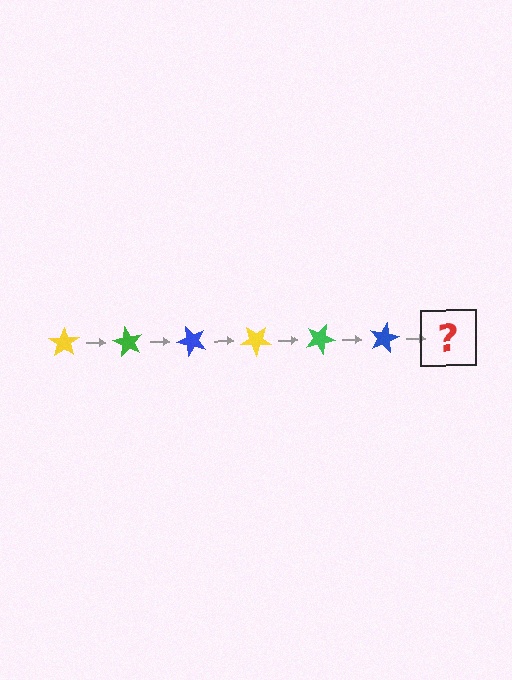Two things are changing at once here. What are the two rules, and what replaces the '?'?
The two rules are that it rotates 60 degrees each step and the color cycles through yellow, green, and blue. The '?' should be a yellow star, rotated 360 degrees from the start.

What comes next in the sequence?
The next element should be a yellow star, rotated 360 degrees from the start.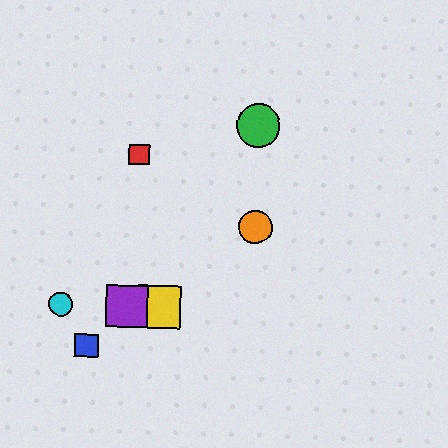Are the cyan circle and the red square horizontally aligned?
No, the cyan circle is at y≈304 and the red square is at y≈155.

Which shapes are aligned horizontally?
The yellow square, the purple square, the cyan circle are aligned horizontally.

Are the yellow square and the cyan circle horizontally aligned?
Yes, both are at y≈307.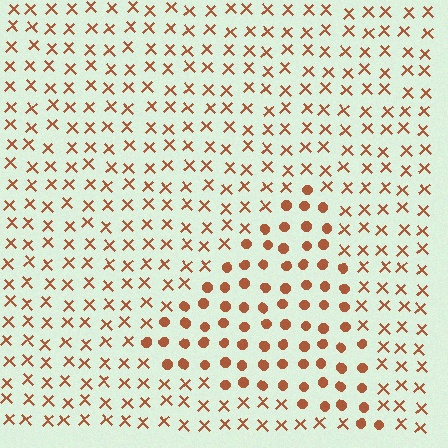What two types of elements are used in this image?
The image uses circles inside the triangle region and X marks outside it.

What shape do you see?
I see a triangle.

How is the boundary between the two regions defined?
The boundary is defined by a change in element shape: circles inside vs. X marks outside. All elements share the same color and spacing.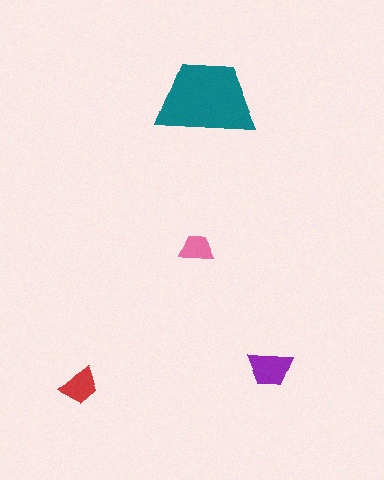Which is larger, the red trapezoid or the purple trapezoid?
The purple one.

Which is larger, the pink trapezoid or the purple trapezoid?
The purple one.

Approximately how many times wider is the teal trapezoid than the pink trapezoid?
About 3 times wider.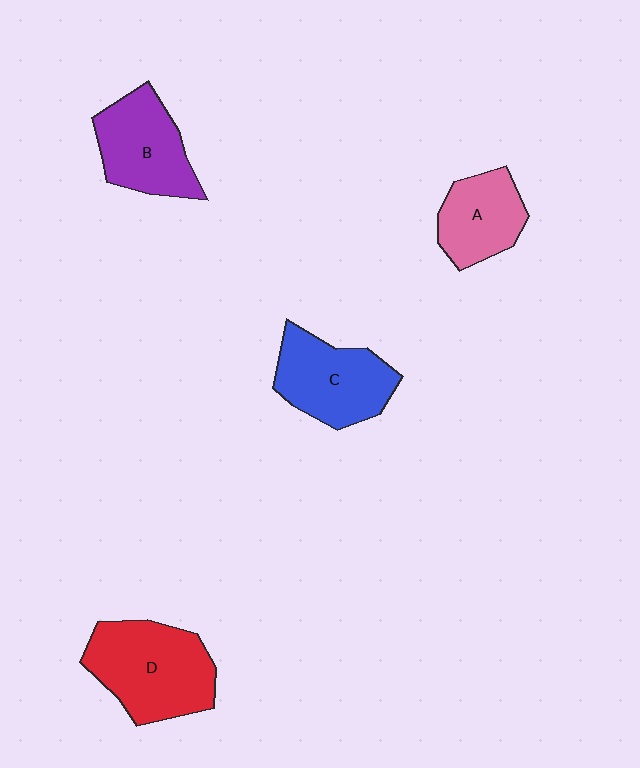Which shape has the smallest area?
Shape A (pink).